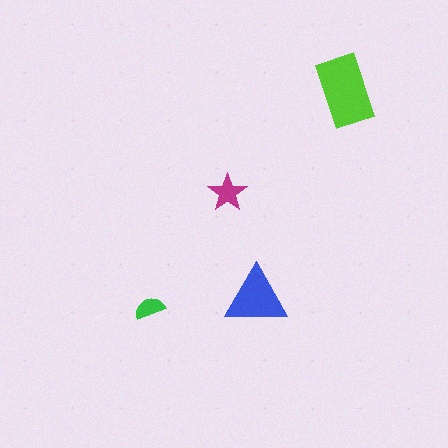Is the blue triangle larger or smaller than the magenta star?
Larger.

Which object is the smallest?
The green semicircle.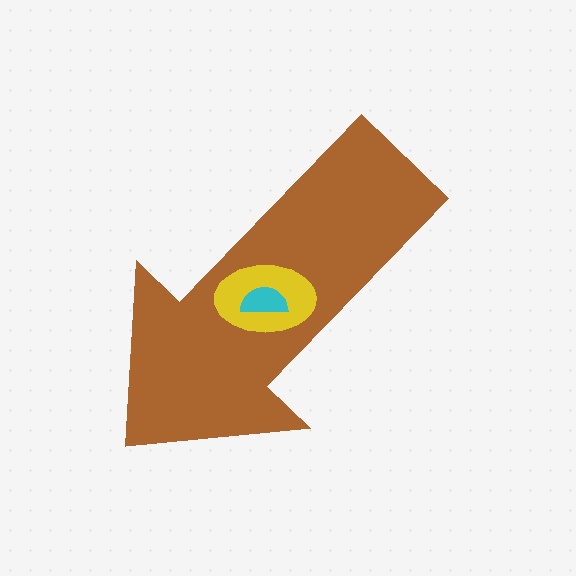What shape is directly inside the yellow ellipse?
The cyan semicircle.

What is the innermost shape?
The cyan semicircle.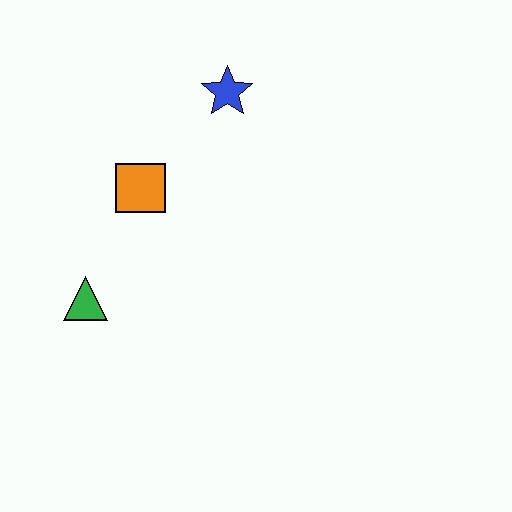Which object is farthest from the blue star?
The green triangle is farthest from the blue star.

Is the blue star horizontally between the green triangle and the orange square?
No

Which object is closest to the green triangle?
The orange square is closest to the green triangle.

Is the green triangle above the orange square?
No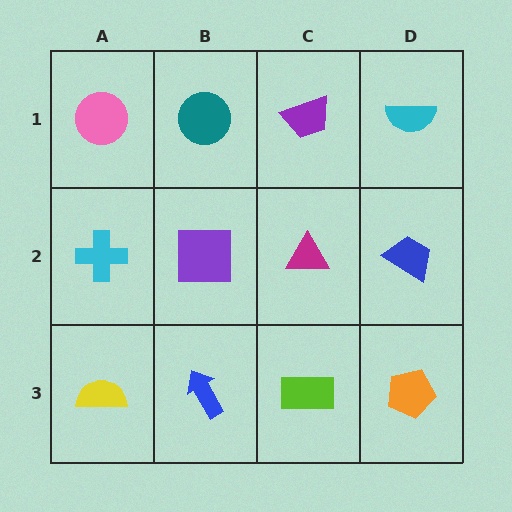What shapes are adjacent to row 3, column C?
A magenta triangle (row 2, column C), a blue arrow (row 3, column B), an orange pentagon (row 3, column D).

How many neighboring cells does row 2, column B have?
4.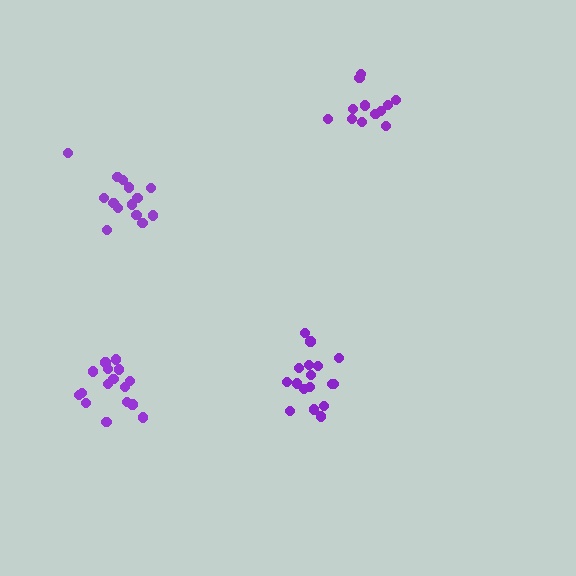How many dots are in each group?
Group 1: 17 dots, Group 2: 14 dots, Group 3: 12 dots, Group 4: 16 dots (59 total).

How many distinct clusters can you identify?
There are 4 distinct clusters.